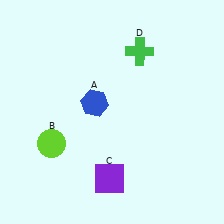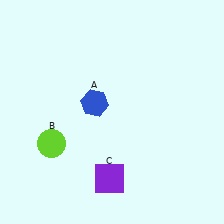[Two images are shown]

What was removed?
The green cross (D) was removed in Image 2.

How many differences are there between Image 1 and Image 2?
There is 1 difference between the two images.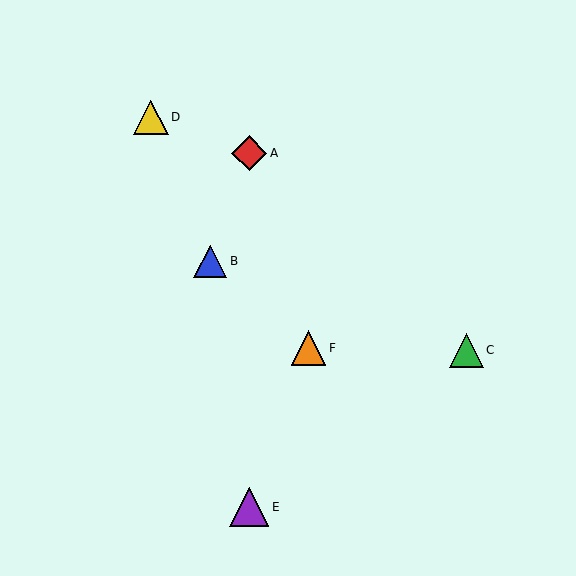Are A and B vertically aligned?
No, A is at x≈249 and B is at x≈210.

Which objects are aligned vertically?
Objects A, E are aligned vertically.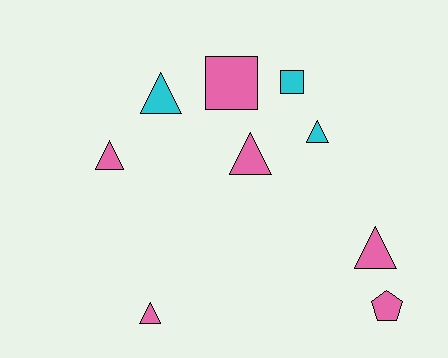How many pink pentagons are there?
There is 1 pink pentagon.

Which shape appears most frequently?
Triangle, with 6 objects.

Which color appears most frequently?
Pink, with 6 objects.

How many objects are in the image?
There are 9 objects.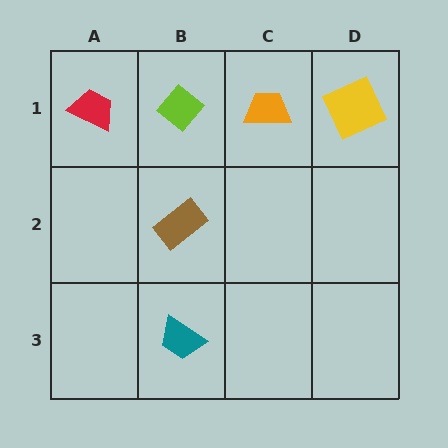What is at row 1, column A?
A red trapezoid.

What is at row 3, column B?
A teal trapezoid.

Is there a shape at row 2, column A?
No, that cell is empty.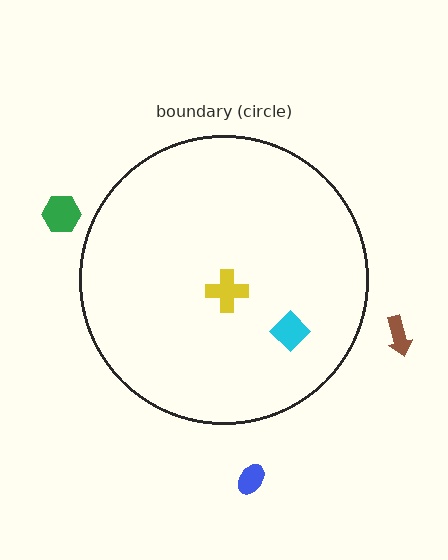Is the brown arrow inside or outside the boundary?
Outside.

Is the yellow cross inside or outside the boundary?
Inside.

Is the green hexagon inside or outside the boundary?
Outside.